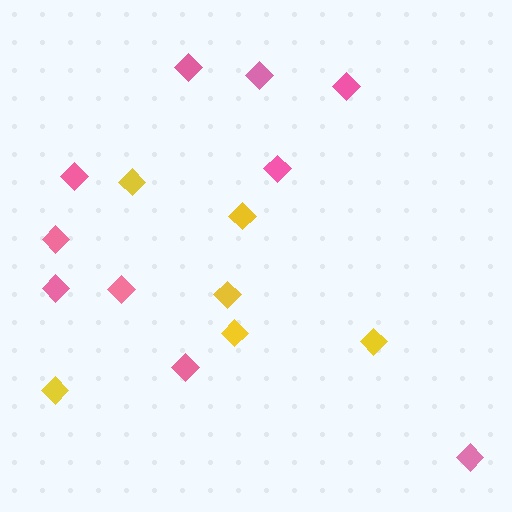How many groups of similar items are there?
There are 2 groups: one group of pink diamonds (10) and one group of yellow diamonds (6).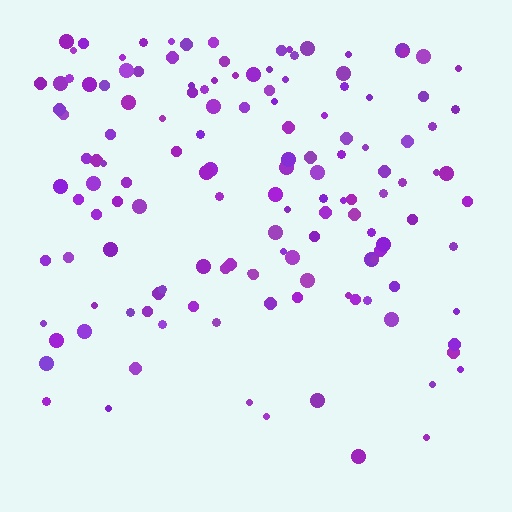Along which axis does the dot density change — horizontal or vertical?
Vertical.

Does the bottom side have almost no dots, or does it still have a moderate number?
Still a moderate number, just noticeably fewer than the top.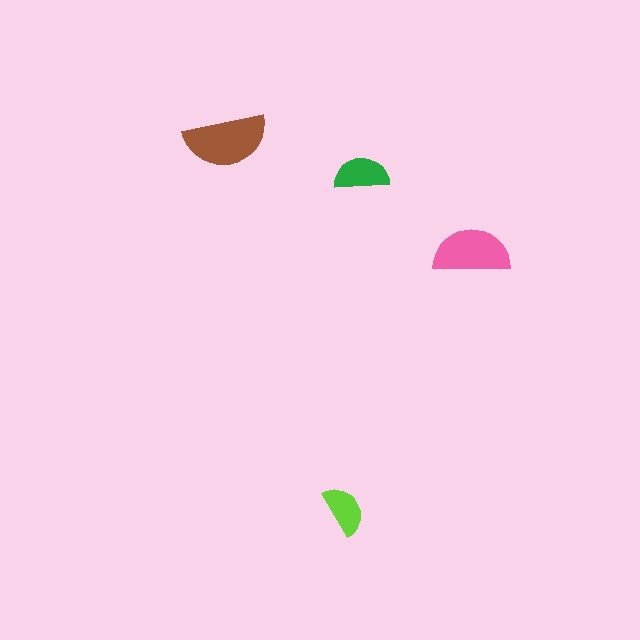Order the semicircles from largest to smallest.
the brown one, the pink one, the green one, the lime one.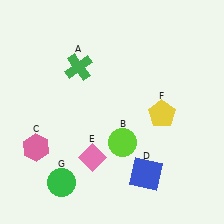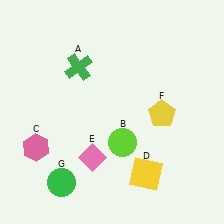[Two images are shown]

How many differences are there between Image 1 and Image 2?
There is 1 difference between the two images.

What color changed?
The square (D) changed from blue in Image 1 to yellow in Image 2.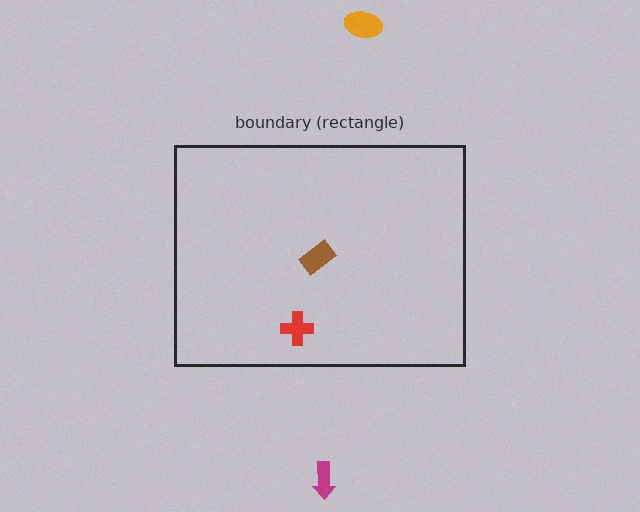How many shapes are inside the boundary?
2 inside, 2 outside.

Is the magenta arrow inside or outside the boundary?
Outside.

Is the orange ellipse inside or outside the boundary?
Outside.